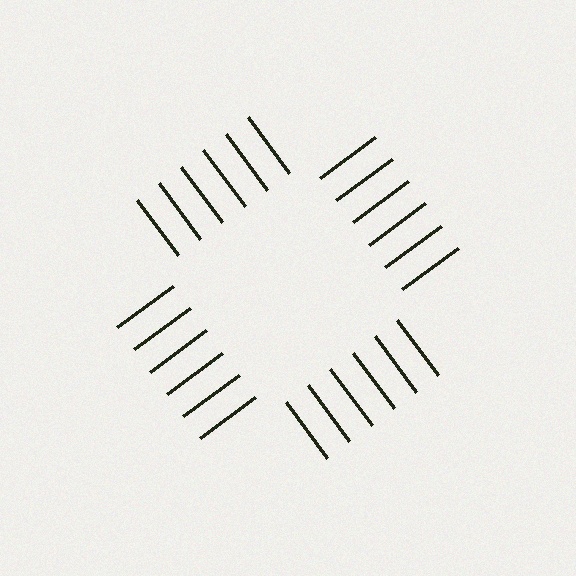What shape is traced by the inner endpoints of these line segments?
An illusory square — the line segments terminate on its edges but no continuous stroke is drawn.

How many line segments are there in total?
24 — 6 along each of the 4 edges.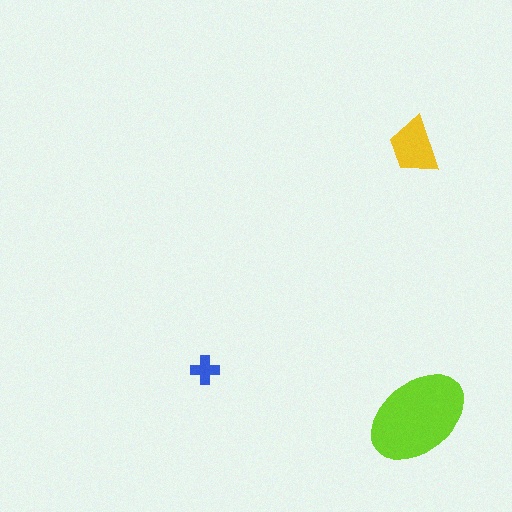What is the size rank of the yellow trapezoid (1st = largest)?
2nd.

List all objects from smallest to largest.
The blue cross, the yellow trapezoid, the lime ellipse.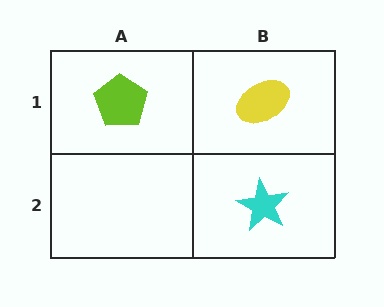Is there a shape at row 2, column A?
No, that cell is empty.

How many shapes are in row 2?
1 shape.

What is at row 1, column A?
A lime pentagon.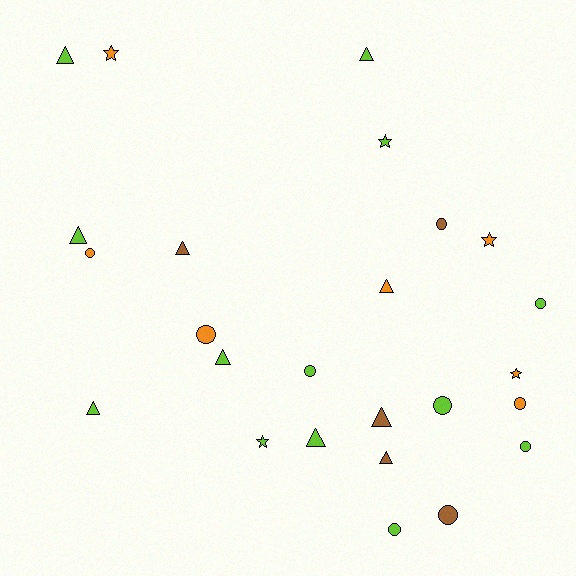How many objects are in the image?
There are 25 objects.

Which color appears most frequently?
Lime, with 13 objects.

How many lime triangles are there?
There are 6 lime triangles.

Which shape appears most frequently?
Circle, with 10 objects.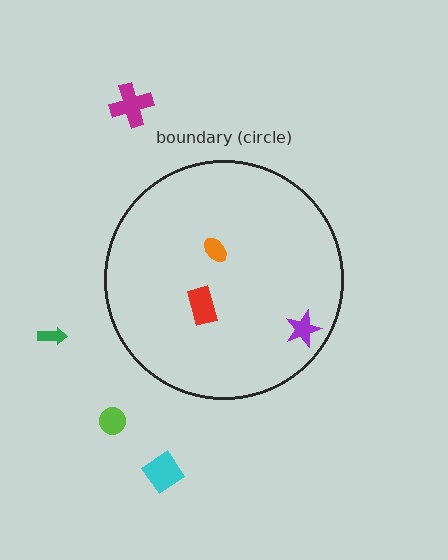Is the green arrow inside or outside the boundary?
Outside.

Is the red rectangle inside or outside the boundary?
Inside.